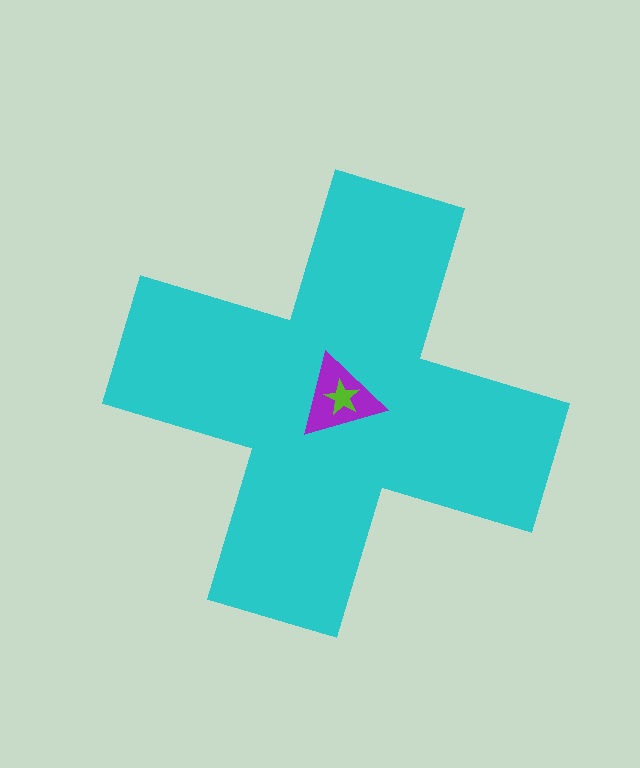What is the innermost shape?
The lime star.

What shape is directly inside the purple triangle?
The lime star.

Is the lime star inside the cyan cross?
Yes.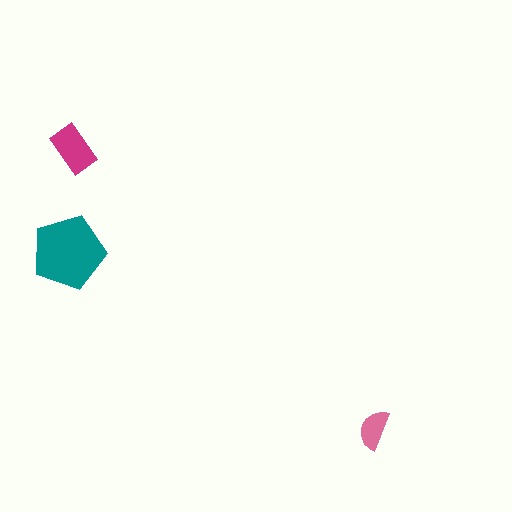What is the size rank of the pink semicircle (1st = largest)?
3rd.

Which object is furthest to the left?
The teal pentagon is leftmost.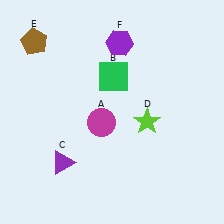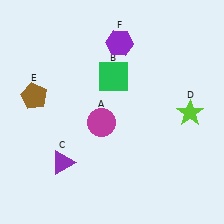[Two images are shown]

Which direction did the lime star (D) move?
The lime star (D) moved right.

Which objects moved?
The objects that moved are: the lime star (D), the brown pentagon (E).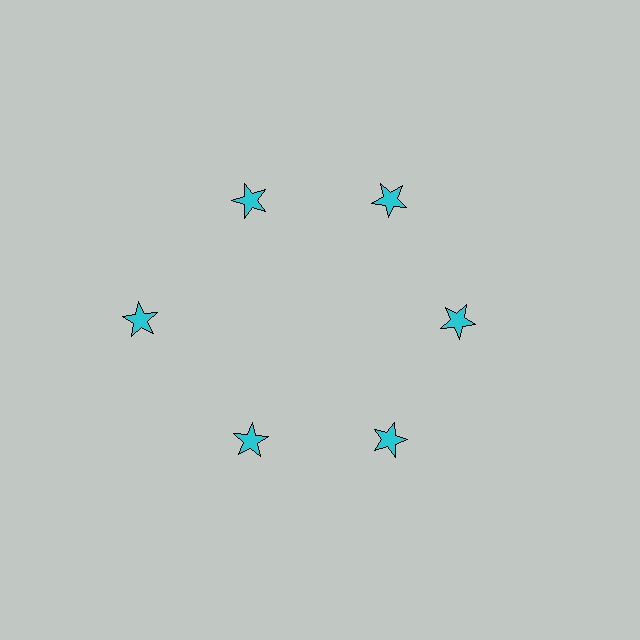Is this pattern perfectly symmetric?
No. The 6 cyan stars are arranged in a ring, but one element near the 9 o'clock position is pushed outward from the center, breaking the 6-fold rotational symmetry.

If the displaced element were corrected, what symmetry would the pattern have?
It would have 6-fold rotational symmetry — the pattern would map onto itself every 60 degrees.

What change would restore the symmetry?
The symmetry would be restored by moving it inward, back onto the ring so that all 6 stars sit at equal angles and equal distance from the center.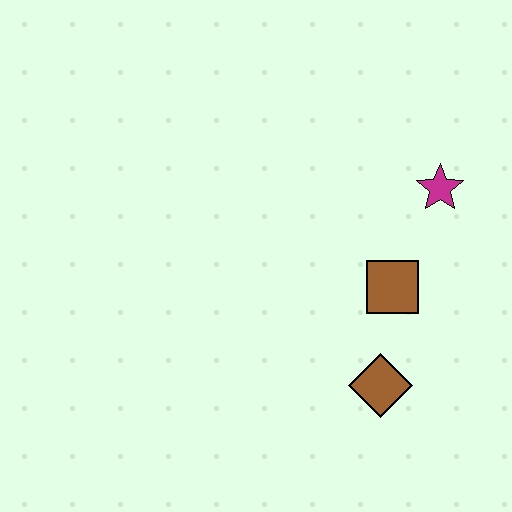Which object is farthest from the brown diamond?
The magenta star is farthest from the brown diamond.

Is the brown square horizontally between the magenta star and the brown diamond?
Yes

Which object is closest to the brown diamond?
The brown square is closest to the brown diamond.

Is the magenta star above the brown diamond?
Yes